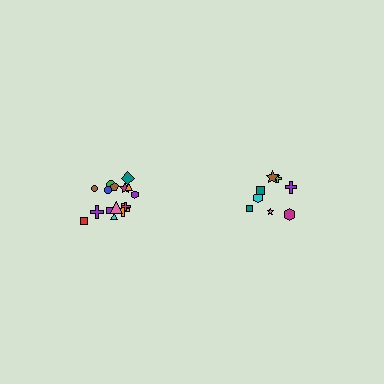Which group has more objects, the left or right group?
The left group.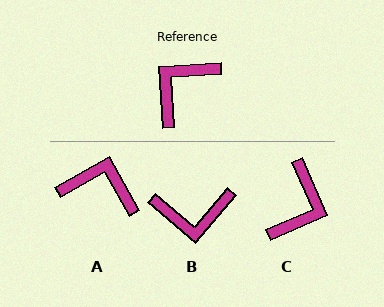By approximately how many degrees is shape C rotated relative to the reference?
Approximately 160 degrees clockwise.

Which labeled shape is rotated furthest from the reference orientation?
C, about 160 degrees away.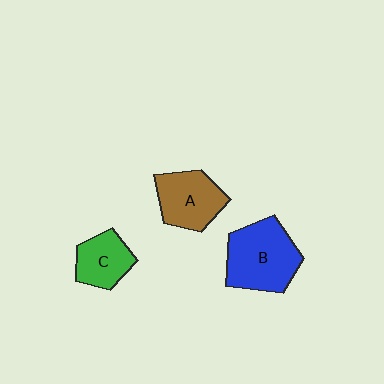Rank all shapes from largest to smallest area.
From largest to smallest: B (blue), A (brown), C (green).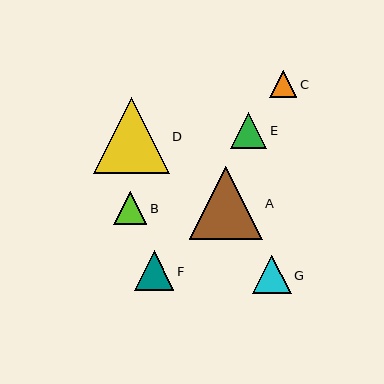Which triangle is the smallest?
Triangle C is the smallest with a size of approximately 27 pixels.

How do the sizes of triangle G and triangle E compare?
Triangle G and triangle E are approximately the same size.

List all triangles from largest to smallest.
From largest to smallest: D, A, F, G, E, B, C.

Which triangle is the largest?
Triangle D is the largest with a size of approximately 76 pixels.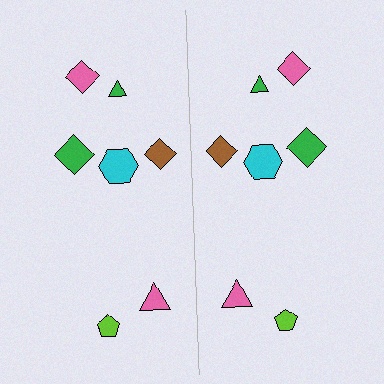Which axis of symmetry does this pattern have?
The pattern has a vertical axis of symmetry running through the center of the image.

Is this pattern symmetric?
Yes, this pattern has bilateral (reflection) symmetry.